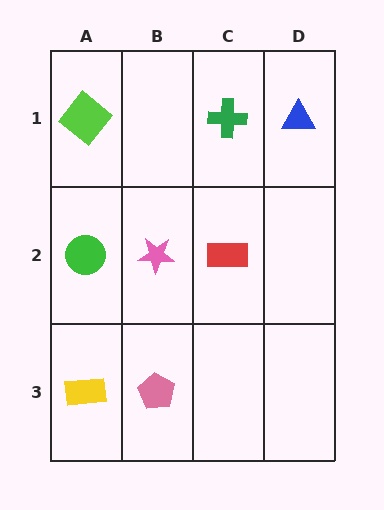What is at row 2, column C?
A red rectangle.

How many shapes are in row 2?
3 shapes.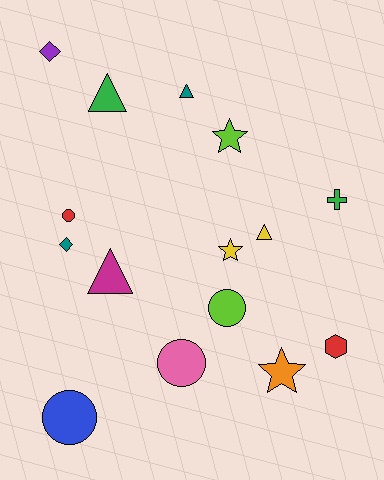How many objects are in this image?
There are 15 objects.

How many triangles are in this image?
There are 4 triangles.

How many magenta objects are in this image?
There is 1 magenta object.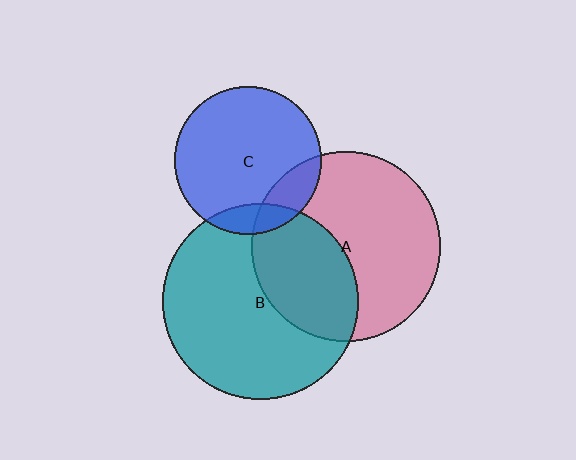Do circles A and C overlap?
Yes.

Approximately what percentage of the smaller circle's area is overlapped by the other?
Approximately 15%.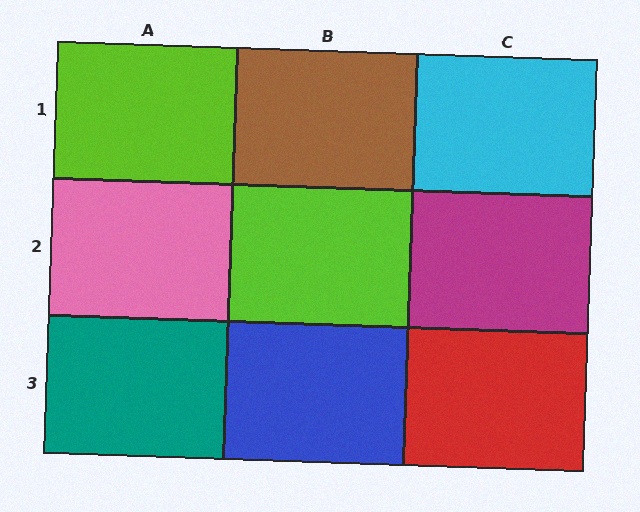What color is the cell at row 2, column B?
Lime.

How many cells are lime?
2 cells are lime.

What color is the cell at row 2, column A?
Pink.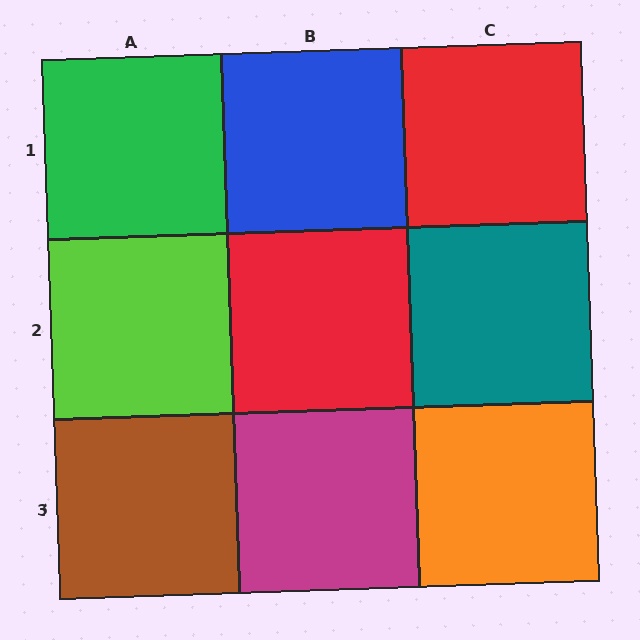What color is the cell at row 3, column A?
Brown.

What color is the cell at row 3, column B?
Magenta.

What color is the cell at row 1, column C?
Red.